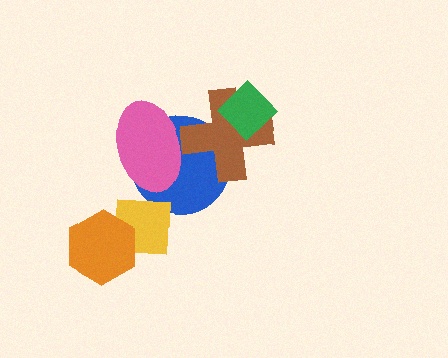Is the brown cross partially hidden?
Yes, it is partially covered by another shape.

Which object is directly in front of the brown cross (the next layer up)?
The green diamond is directly in front of the brown cross.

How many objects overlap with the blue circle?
3 objects overlap with the blue circle.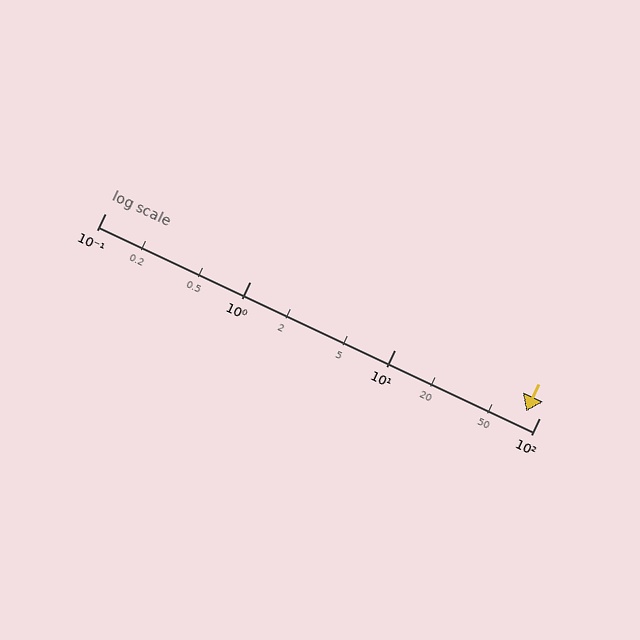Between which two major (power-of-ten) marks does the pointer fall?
The pointer is between 10 and 100.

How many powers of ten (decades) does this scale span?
The scale spans 3 decades, from 0.1 to 100.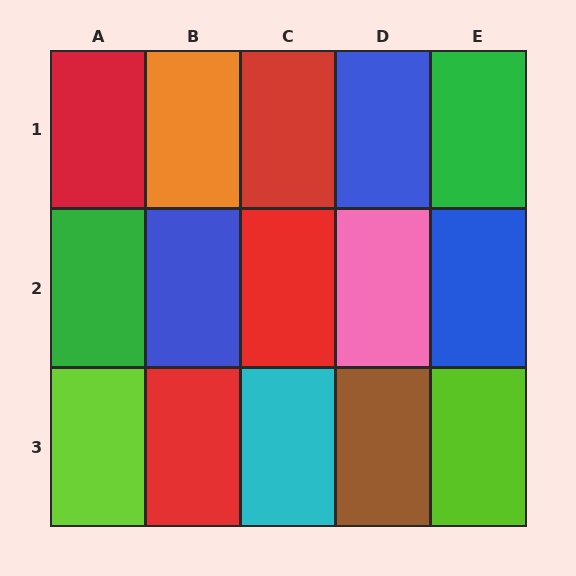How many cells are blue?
3 cells are blue.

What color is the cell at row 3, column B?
Red.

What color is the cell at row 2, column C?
Red.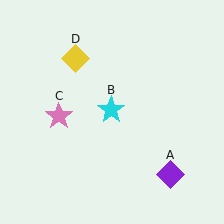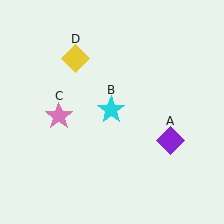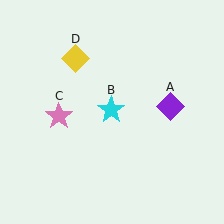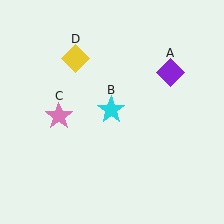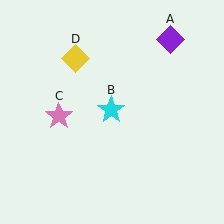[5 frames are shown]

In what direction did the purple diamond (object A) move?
The purple diamond (object A) moved up.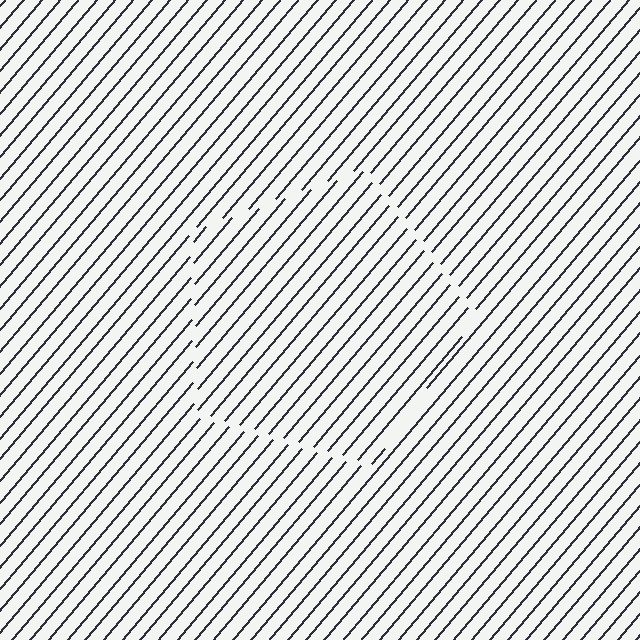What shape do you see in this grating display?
An illusory pentagon. The interior of the shape contains the same grating, shifted by half a period — the contour is defined by the phase discontinuity where line-ends from the inner and outer gratings abut.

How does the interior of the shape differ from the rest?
The interior of the shape contains the same grating, shifted by half a period — the contour is defined by the phase discontinuity where line-ends from the inner and outer gratings abut.